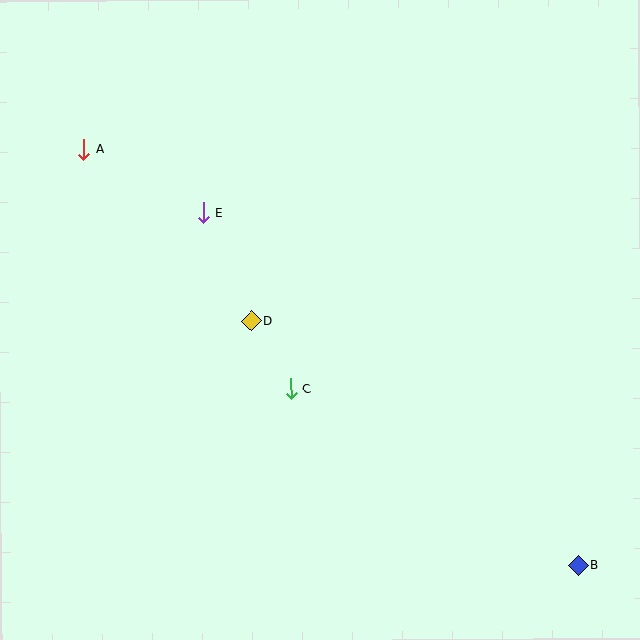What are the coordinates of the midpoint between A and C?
The midpoint between A and C is at (187, 269).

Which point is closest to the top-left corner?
Point A is closest to the top-left corner.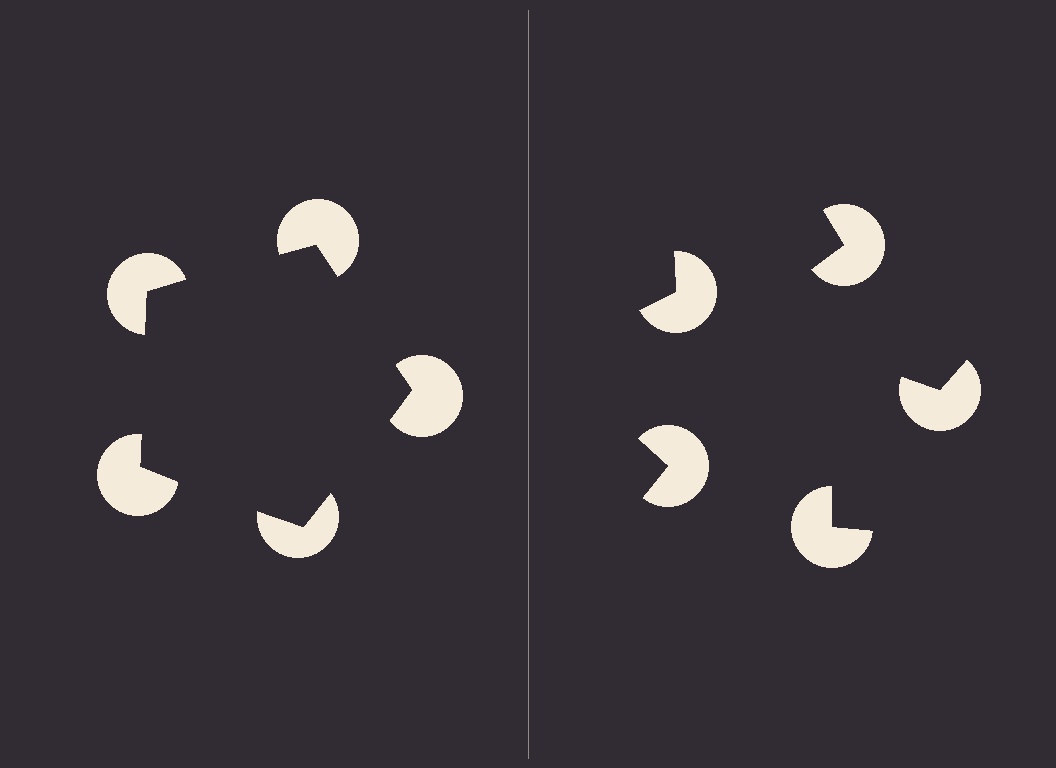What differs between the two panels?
The pac-man discs are positioned identically on both sides; only the wedge orientations differ. On the left they align to a pentagon; on the right they are misaligned.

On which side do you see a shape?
An illusory pentagon appears on the left side. On the right side the wedge cuts are rotated, so no coherent shape forms.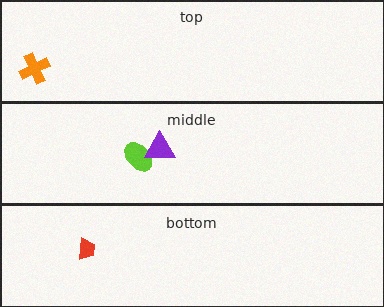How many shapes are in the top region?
1.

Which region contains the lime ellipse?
The middle region.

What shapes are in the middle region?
The lime ellipse, the purple triangle.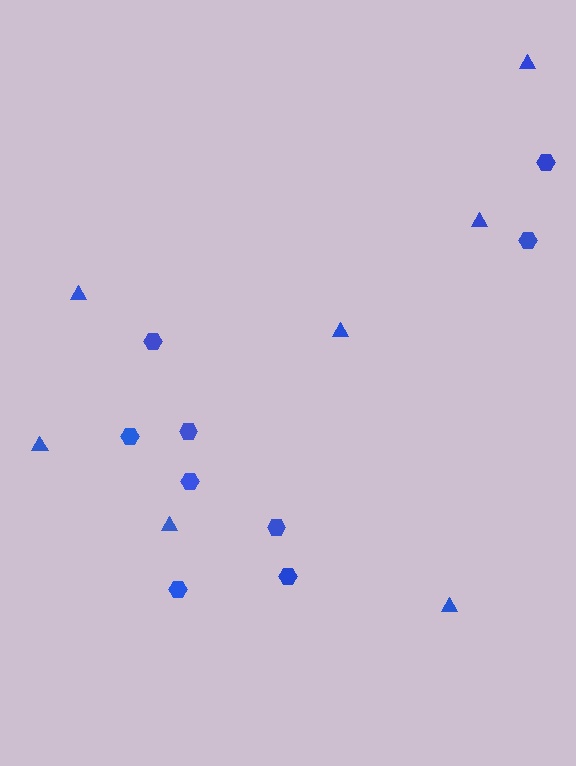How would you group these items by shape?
There are 2 groups: one group of triangles (7) and one group of hexagons (9).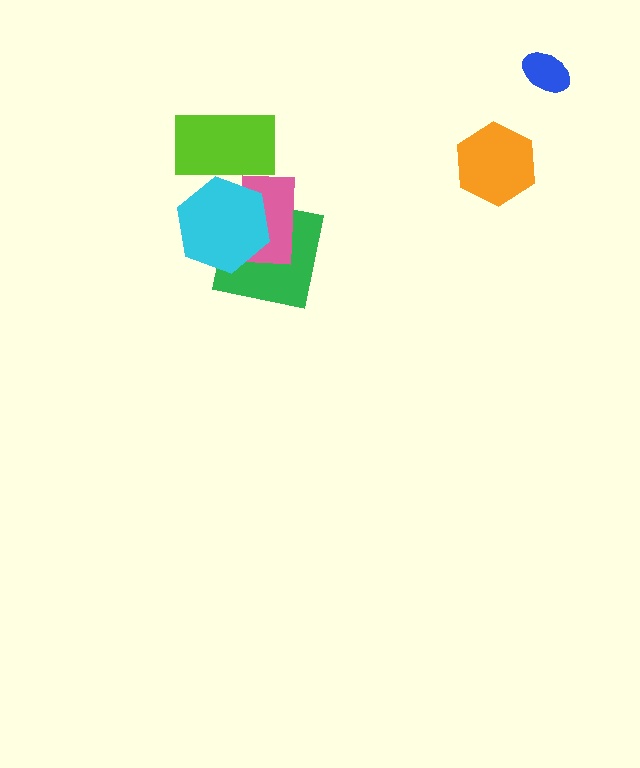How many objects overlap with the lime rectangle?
1 object overlaps with the lime rectangle.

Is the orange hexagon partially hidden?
No, no other shape covers it.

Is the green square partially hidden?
Yes, it is partially covered by another shape.